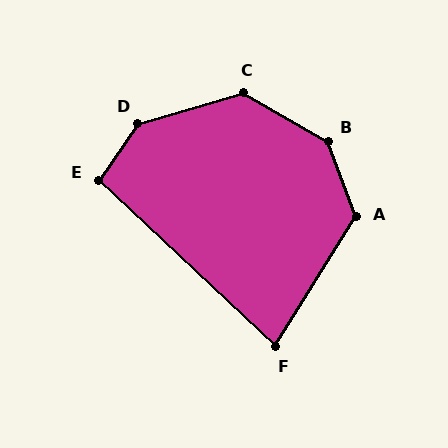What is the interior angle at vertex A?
Approximately 127 degrees (obtuse).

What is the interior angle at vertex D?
Approximately 140 degrees (obtuse).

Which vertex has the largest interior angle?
B, at approximately 141 degrees.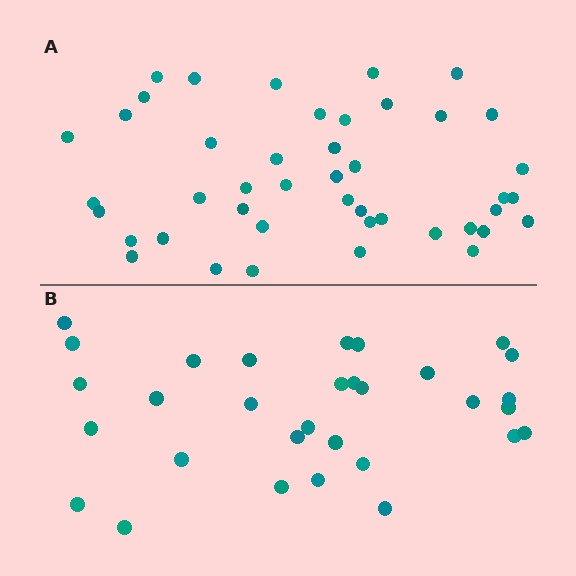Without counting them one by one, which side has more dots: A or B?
Region A (the top region) has more dots.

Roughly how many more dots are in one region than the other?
Region A has approximately 15 more dots than region B.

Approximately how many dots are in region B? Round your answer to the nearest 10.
About 30 dots. (The exact count is 31, which rounds to 30.)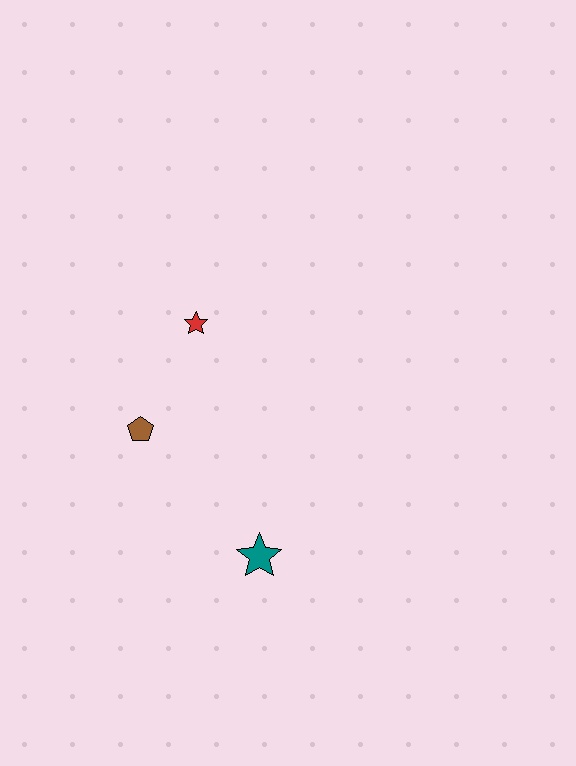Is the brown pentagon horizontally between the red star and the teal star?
No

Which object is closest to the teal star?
The brown pentagon is closest to the teal star.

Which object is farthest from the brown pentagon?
The teal star is farthest from the brown pentagon.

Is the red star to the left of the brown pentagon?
No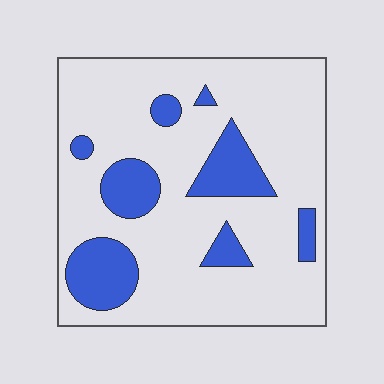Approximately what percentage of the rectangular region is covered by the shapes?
Approximately 20%.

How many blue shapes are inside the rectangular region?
8.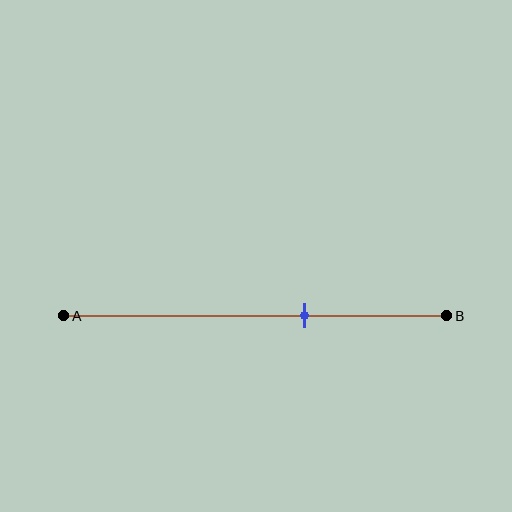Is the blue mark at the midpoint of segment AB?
No, the mark is at about 65% from A, not at the 50% midpoint.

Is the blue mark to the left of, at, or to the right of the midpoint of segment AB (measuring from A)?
The blue mark is to the right of the midpoint of segment AB.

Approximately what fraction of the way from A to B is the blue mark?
The blue mark is approximately 65% of the way from A to B.